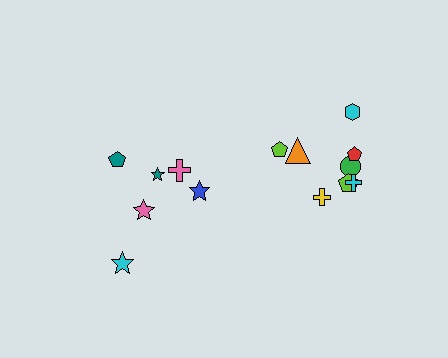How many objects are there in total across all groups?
There are 14 objects.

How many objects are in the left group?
There are 6 objects.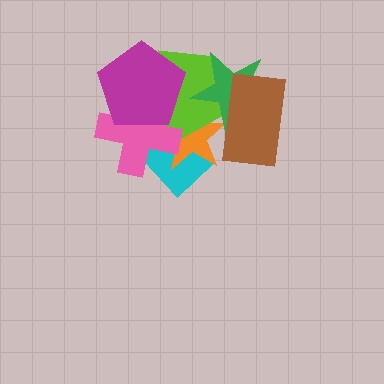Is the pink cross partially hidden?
Yes, it is partially covered by another shape.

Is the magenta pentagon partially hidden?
No, no other shape covers it.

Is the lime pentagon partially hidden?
Yes, it is partially covered by another shape.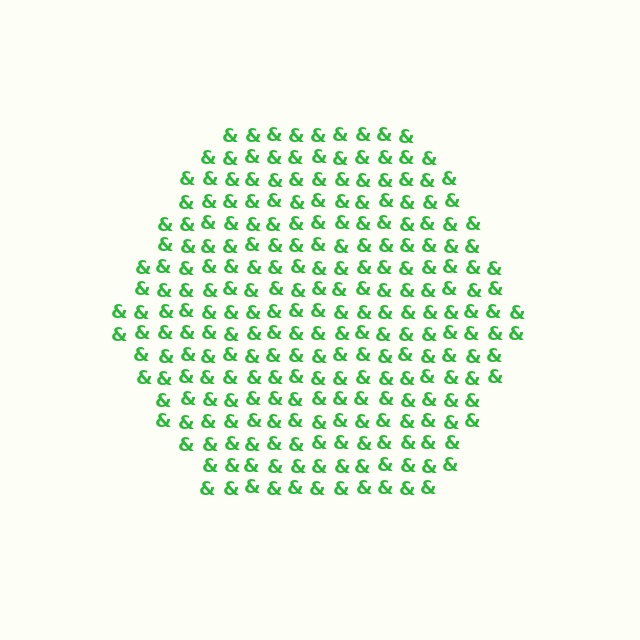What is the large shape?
The large shape is a hexagon.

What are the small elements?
The small elements are ampersands.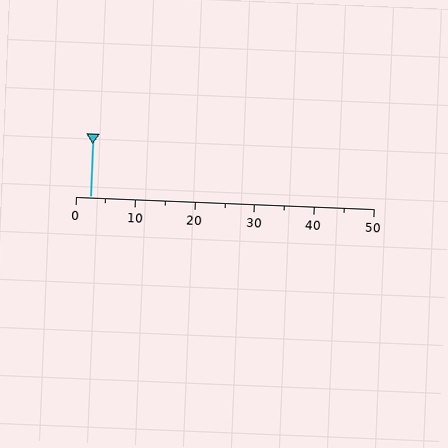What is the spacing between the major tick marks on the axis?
The major ticks are spaced 10 apart.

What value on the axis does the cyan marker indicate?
The marker indicates approximately 2.5.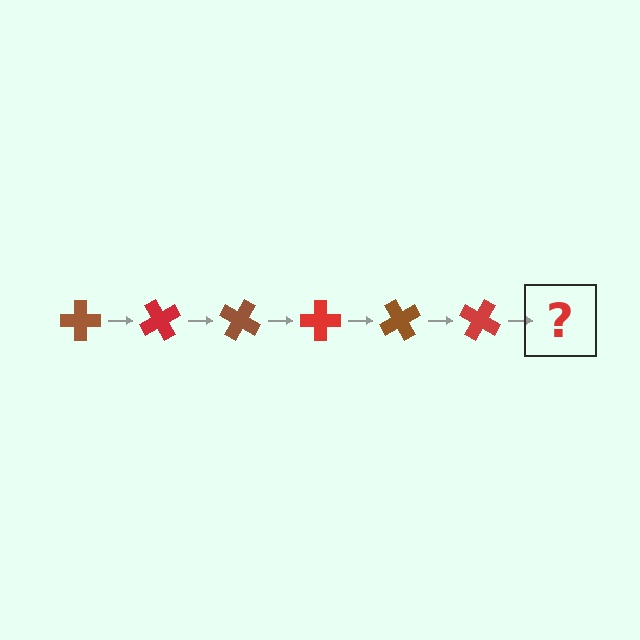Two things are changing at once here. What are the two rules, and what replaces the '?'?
The two rules are that it rotates 60 degrees each step and the color cycles through brown and red. The '?' should be a brown cross, rotated 360 degrees from the start.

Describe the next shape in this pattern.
It should be a brown cross, rotated 360 degrees from the start.